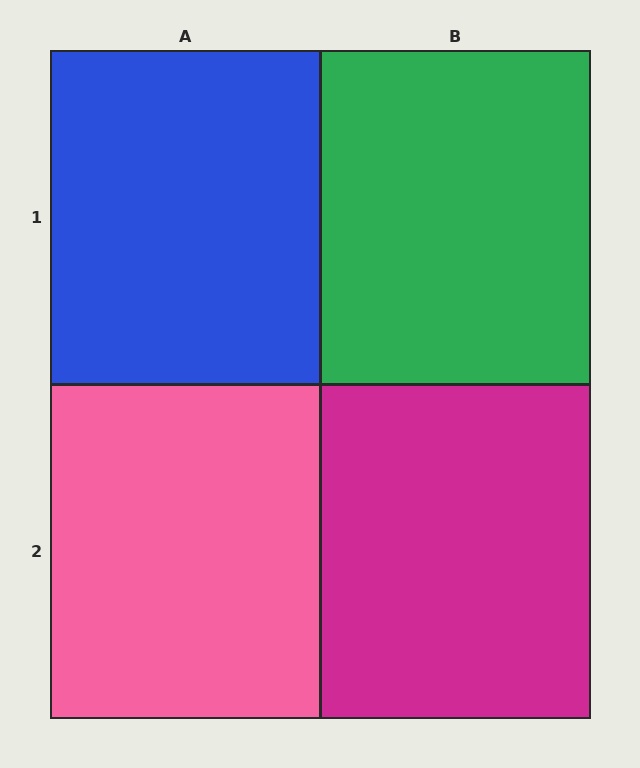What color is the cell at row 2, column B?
Magenta.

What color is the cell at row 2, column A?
Pink.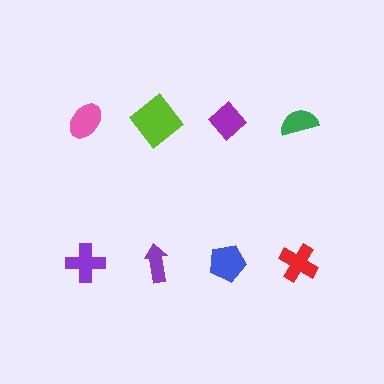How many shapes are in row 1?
4 shapes.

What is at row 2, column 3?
A blue pentagon.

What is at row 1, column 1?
A pink ellipse.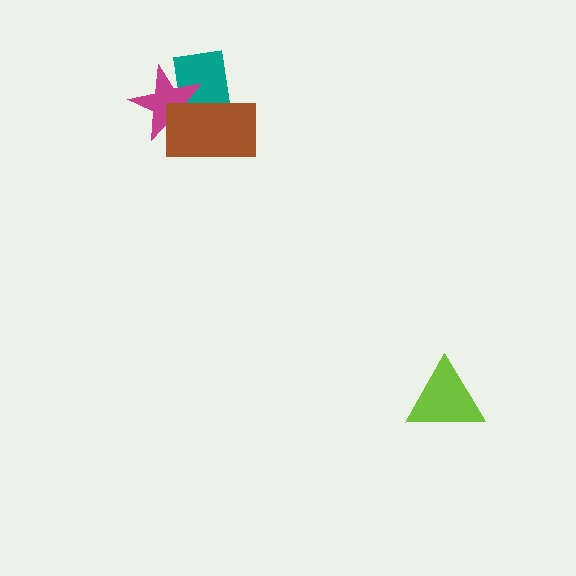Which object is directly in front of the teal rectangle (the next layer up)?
The magenta star is directly in front of the teal rectangle.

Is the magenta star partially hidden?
Yes, it is partially covered by another shape.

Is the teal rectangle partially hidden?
Yes, it is partially covered by another shape.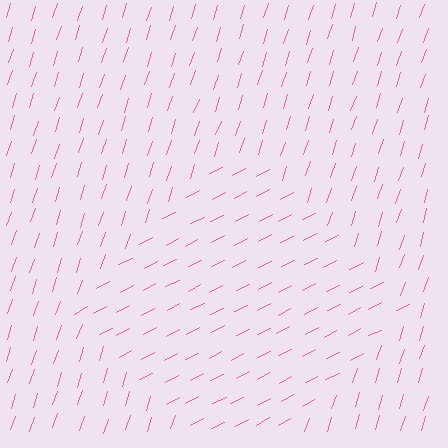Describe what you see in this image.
The image is filled with small pink line segments. A diamond region in the image has lines oriented differently from the surrounding lines, creating a visible texture boundary.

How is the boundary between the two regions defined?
The boundary is defined purely by a change in line orientation (approximately 45 degrees difference). All lines are the same color and thickness.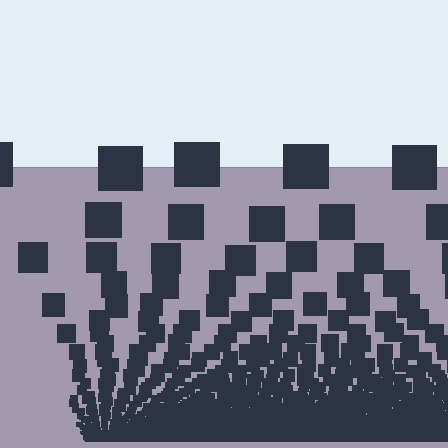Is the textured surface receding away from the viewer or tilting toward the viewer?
The surface appears to tilt toward the viewer. Texture elements get larger and sparser toward the top.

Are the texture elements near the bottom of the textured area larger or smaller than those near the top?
Smaller. The gradient is inverted — elements near the bottom are smaller and denser.